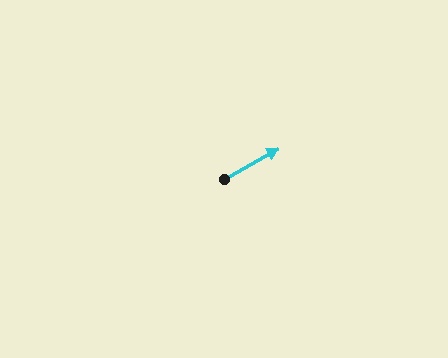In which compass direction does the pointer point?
Northeast.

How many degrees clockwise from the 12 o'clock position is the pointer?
Approximately 61 degrees.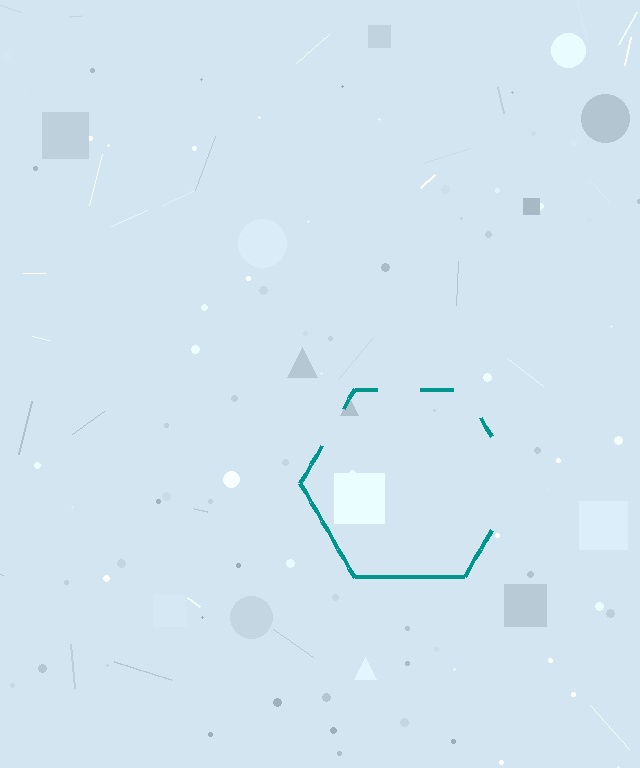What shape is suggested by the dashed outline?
The dashed outline suggests a hexagon.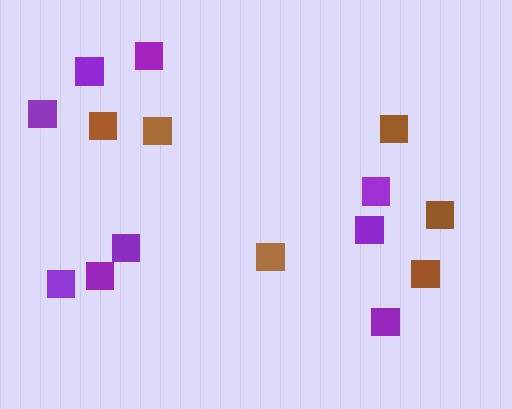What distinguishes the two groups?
There are 2 groups: one group of purple squares (9) and one group of brown squares (6).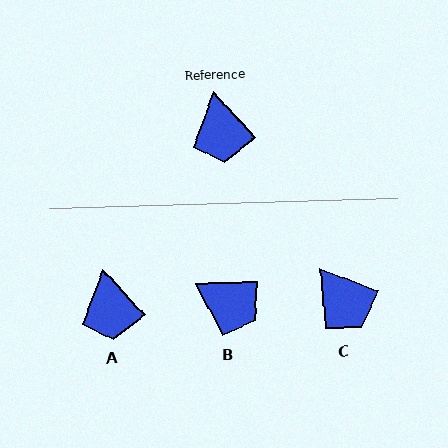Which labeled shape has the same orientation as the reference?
A.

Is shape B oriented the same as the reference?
No, it is off by about 49 degrees.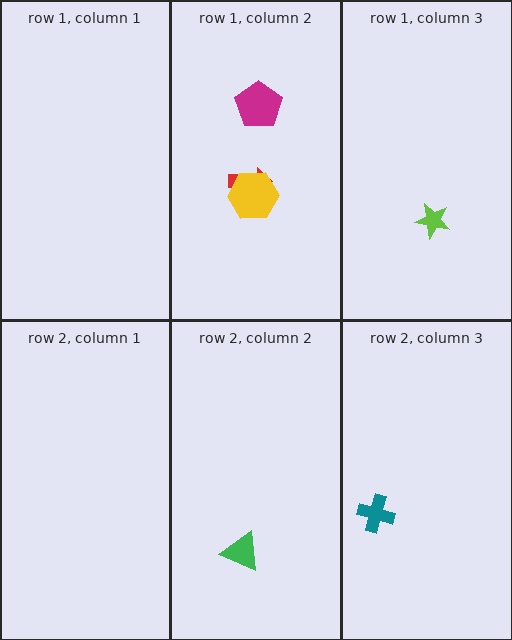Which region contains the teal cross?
The row 2, column 3 region.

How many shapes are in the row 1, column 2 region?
3.